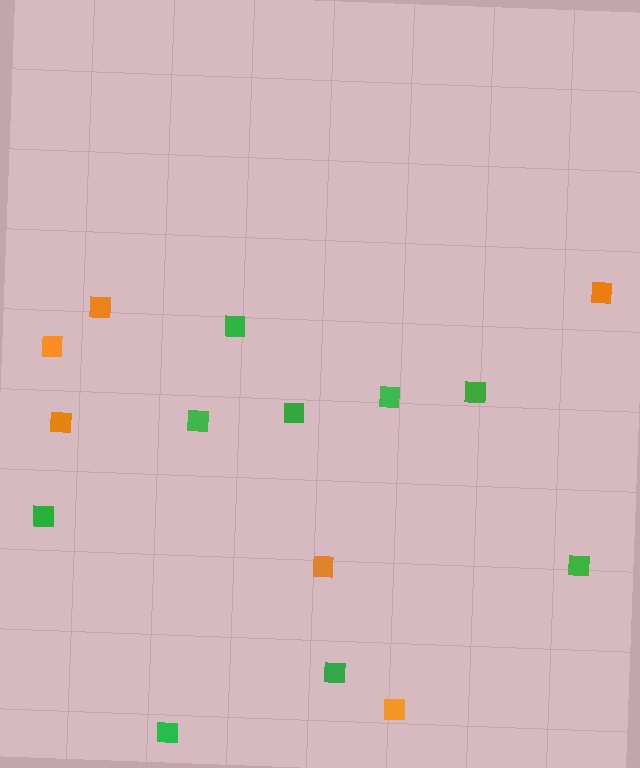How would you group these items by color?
There are 2 groups: one group of green squares (9) and one group of orange squares (6).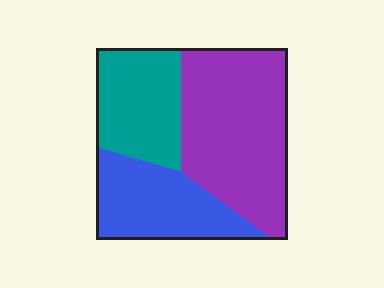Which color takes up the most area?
Purple, at roughly 45%.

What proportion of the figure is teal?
Teal takes up between a quarter and a half of the figure.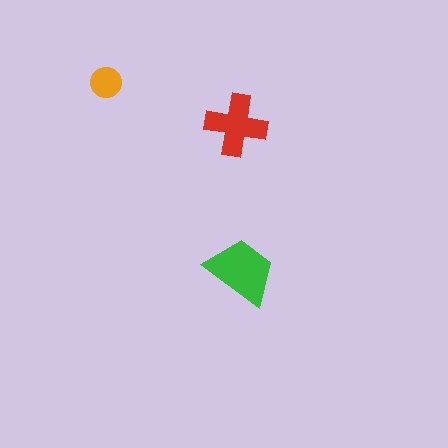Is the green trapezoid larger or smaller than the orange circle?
Larger.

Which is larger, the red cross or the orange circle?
The red cross.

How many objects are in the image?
There are 3 objects in the image.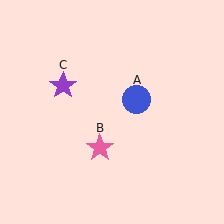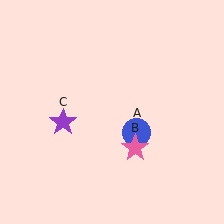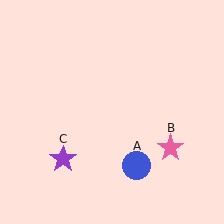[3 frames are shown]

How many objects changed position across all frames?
3 objects changed position: blue circle (object A), pink star (object B), purple star (object C).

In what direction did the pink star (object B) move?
The pink star (object B) moved right.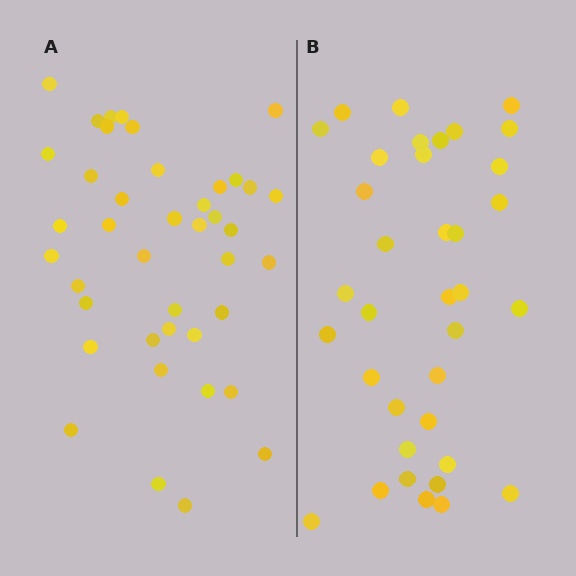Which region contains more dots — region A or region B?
Region A (the left region) has more dots.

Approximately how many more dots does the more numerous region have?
Region A has about 5 more dots than region B.